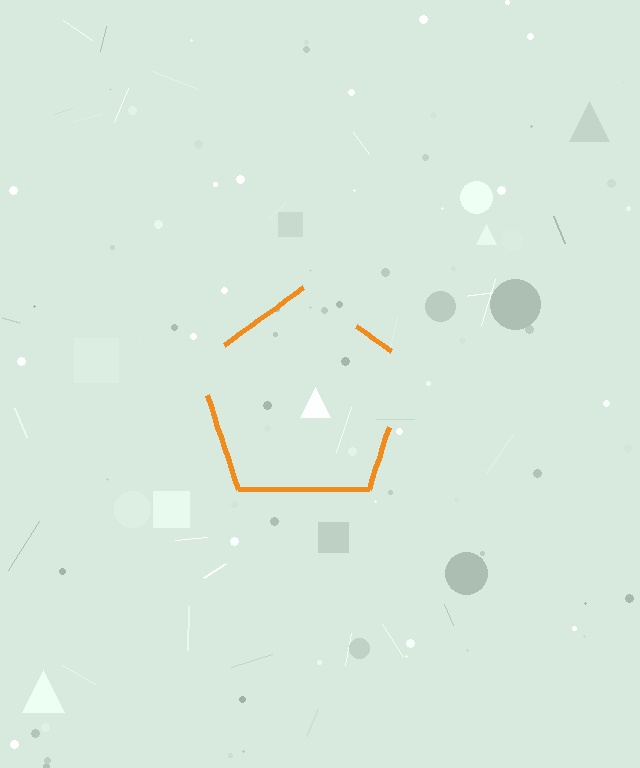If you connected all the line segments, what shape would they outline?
They would outline a pentagon.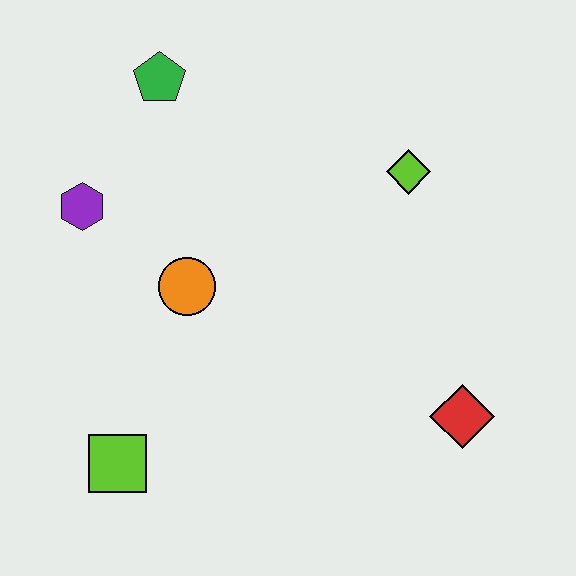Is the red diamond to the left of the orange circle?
No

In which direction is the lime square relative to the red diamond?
The lime square is to the left of the red diamond.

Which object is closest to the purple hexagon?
The orange circle is closest to the purple hexagon.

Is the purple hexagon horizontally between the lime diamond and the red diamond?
No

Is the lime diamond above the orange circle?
Yes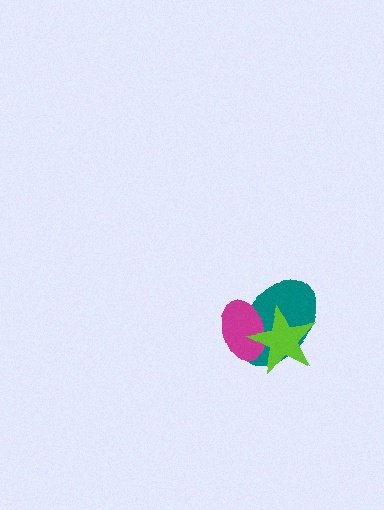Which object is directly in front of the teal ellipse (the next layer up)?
The magenta ellipse is directly in front of the teal ellipse.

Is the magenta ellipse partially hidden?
Yes, it is partially covered by another shape.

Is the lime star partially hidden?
No, no other shape covers it.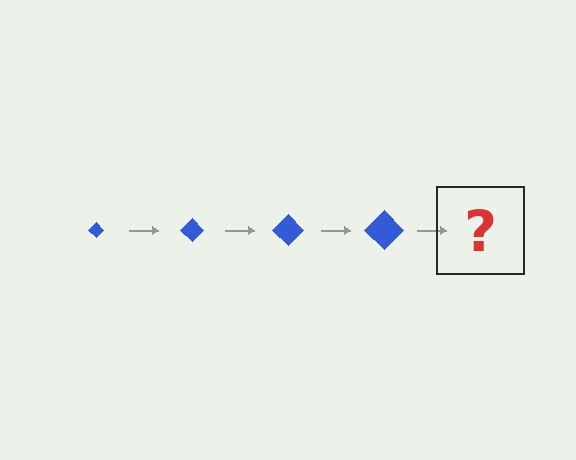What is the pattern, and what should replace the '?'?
The pattern is that the diamond gets progressively larger each step. The '?' should be a blue diamond, larger than the previous one.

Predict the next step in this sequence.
The next step is a blue diamond, larger than the previous one.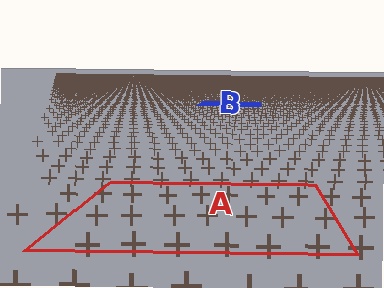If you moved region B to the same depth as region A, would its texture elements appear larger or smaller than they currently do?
They would appear larger. At a closer depth, the same texture elements are projected at a bigger on-screen size.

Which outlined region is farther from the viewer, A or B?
Region B is farther from the viewer — the texture elements inside it appear smaller and more densely packed.